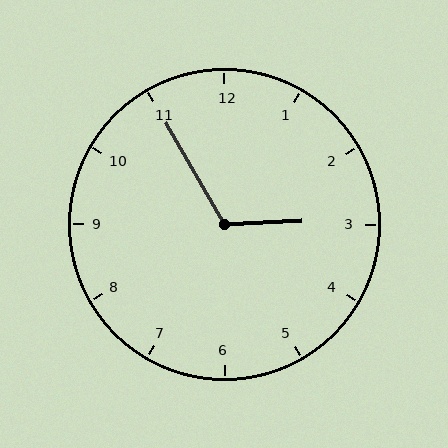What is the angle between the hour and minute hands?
Approximately 118 degrees.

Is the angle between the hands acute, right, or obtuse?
It is obtuse.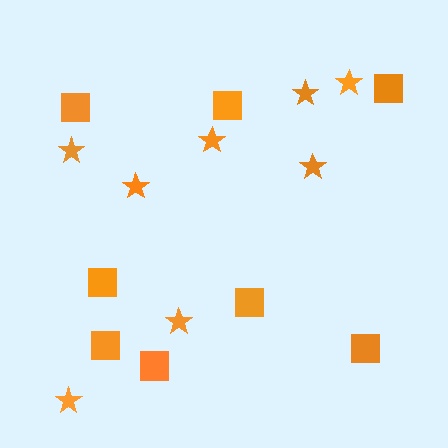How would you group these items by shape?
There are 2 groups: one group of stars (8) and one group of squares (8).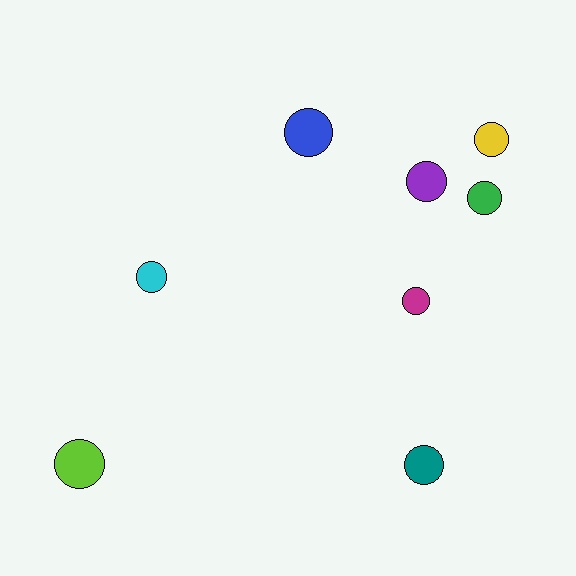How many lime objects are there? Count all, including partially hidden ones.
There is 1 lime object.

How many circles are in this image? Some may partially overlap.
There are 8 circles.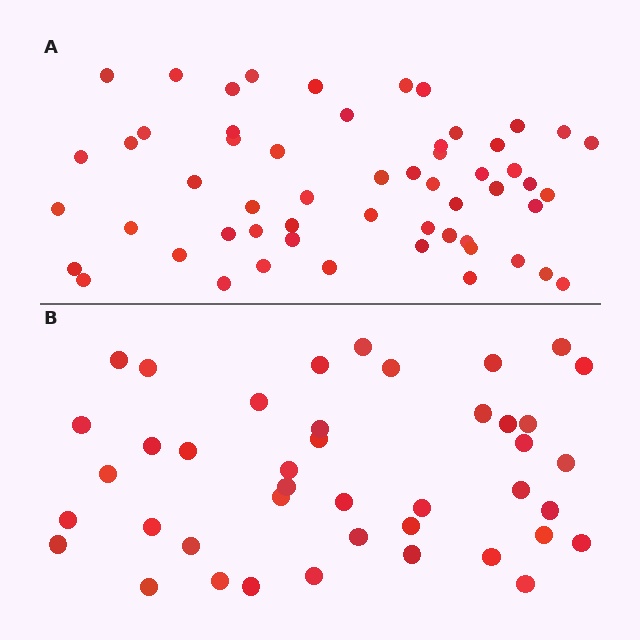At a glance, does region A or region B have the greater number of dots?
Region A (the top region) has more dots.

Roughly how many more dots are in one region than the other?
Region A has approximately 15 more dots than region B.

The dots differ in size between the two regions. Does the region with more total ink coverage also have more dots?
No. Region B has more total ink coverage because its dots are larger, but region A actually contains more individual dots. Total area can be misleading — the number of items is what matters here.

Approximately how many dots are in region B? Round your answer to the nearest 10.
About 40 dots. (The exact count is 42, which rounds to 40.)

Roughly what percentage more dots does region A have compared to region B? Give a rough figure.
About 35% more.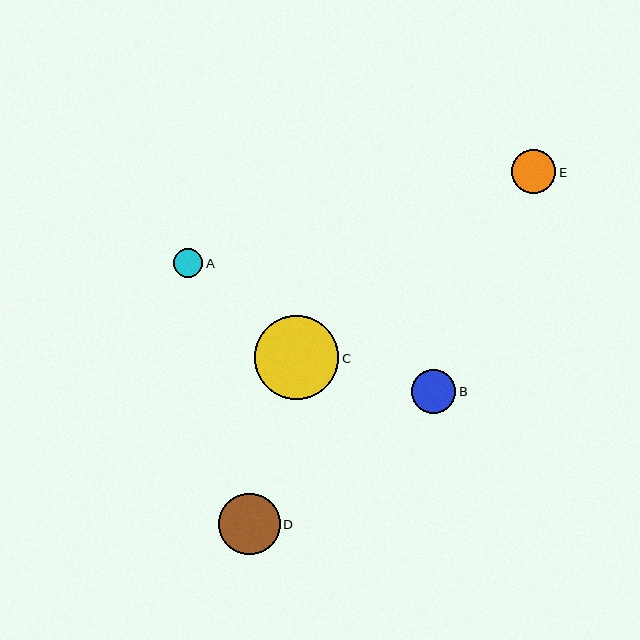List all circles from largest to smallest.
From largest to smallest: C, D, E, B, A.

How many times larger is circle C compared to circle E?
Circle C is approximately 1.9 times the size of circle E.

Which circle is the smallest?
Circle A is the smallest with a size of approximately 30 pixels.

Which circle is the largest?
Circle C is the largest with a size of approximately 84 pixels.